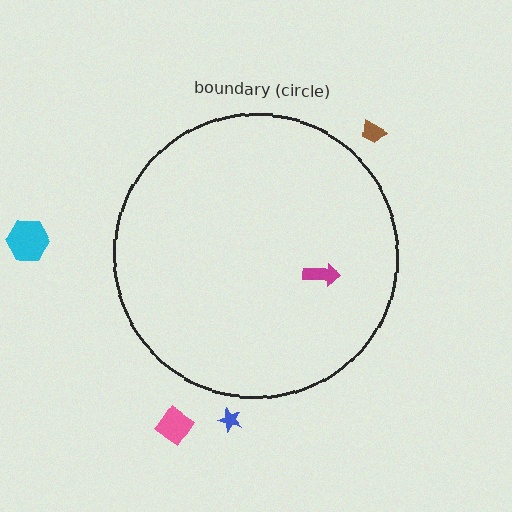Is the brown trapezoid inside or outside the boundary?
Outside.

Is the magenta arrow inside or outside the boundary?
Inside.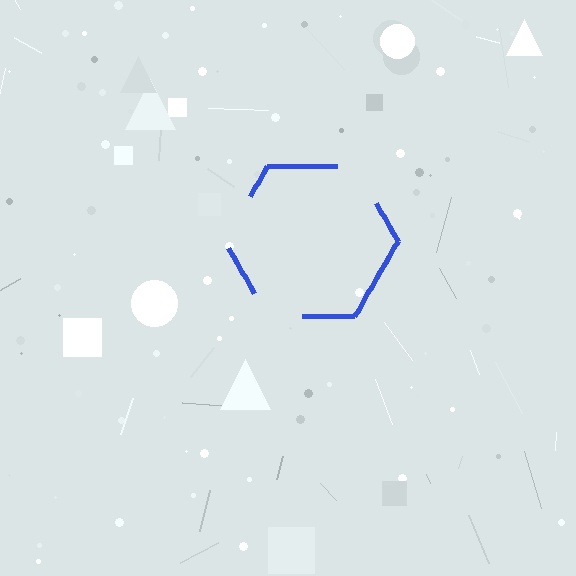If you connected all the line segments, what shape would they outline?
They would outline a hexagon.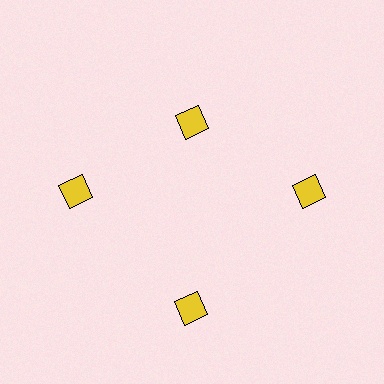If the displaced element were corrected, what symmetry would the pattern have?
It would have 4-fold rotational symmetry — the pattern would map onto itself every 90 degrees.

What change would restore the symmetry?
The symmetry would be restored by moving it outward, back onto the ring so that all 4 diamonds sit at equal angles and equal distance from the center.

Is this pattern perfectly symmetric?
No. The 4 yellow diamonds are arranged in a ring, but one element near the 12 o'clock position is pulled inward toward the center, breaking the 4-fold rotational symmetry.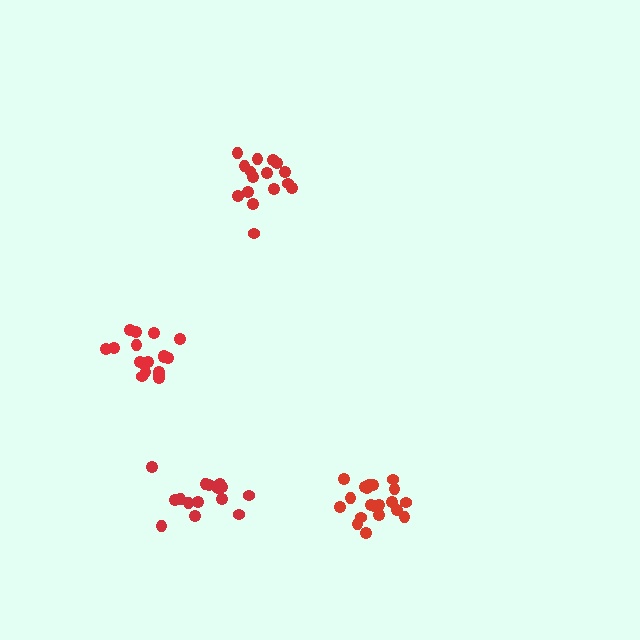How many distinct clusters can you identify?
There are 4 distinct clusters.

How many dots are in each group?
Group 1: 16 dots, Group 2: 16 dots, Group 3: 20 dots, Group 4: 20 dots (72 total).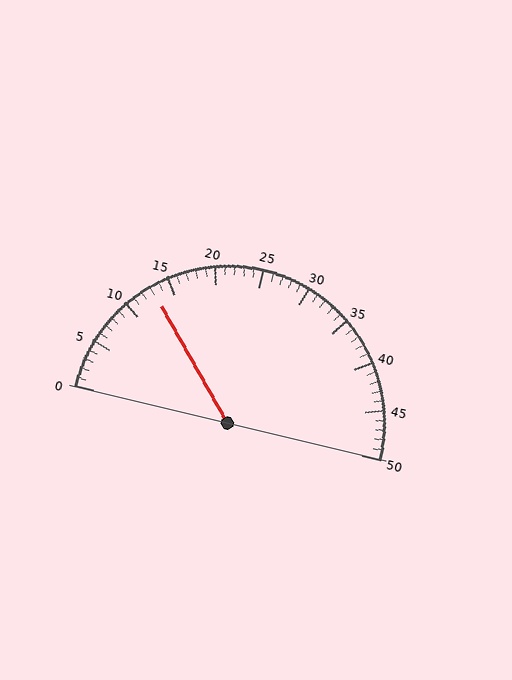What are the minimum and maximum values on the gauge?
The gauge ranges from 0 to 50.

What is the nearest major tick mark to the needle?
The nearest major tick mark is 15.